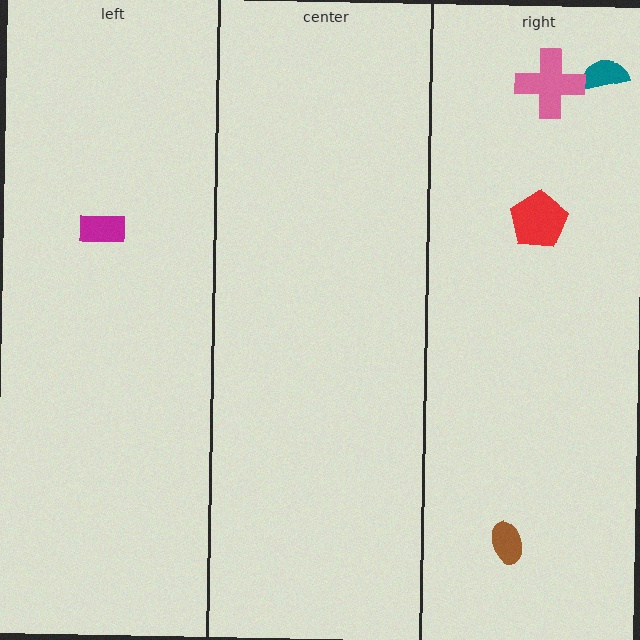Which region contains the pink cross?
The right region.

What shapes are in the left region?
The magenta rectangle.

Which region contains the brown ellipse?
The right region.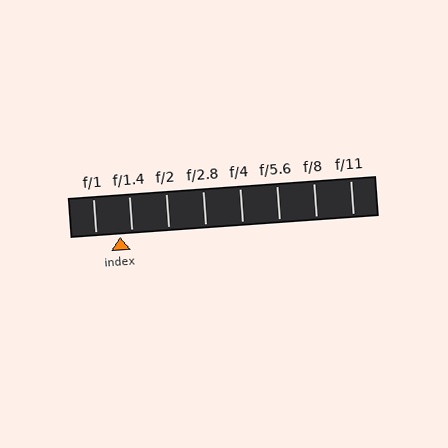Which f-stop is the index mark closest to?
The index mark is closest to f/1.4.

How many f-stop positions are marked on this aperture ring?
There are 8 f-stop positions marked.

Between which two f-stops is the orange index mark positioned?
The index mark is between f/1 and f/1.4.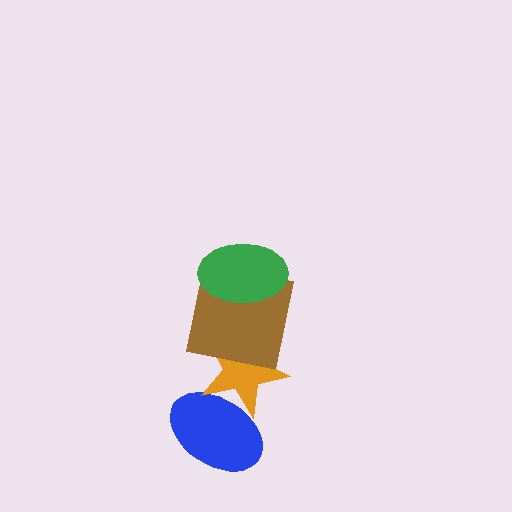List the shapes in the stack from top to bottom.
From top to bottom: the green ellipse, the brown square, the orange star, the blue ellipse.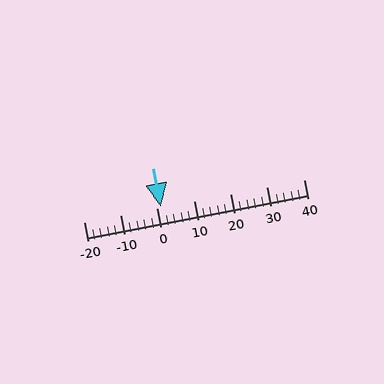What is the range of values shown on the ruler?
The ruler shows values from -20 to 40.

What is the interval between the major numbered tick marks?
The major tick marks are spaced 10 units apart.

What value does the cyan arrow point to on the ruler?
The cyan arrow points to approximately 1.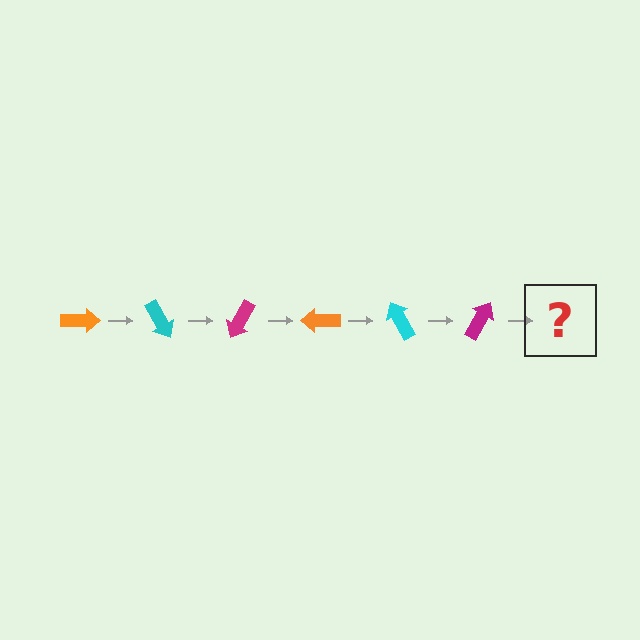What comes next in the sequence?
The next element should be an orange arrow, rotated 360 degrees from the start.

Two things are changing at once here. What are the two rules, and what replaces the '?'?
The two rules are that it rotates 60 degrees each step and the color cycles through orange, cyan, and magenta. The '?' should be an orange arrow, rotated 360 degrees from the start.